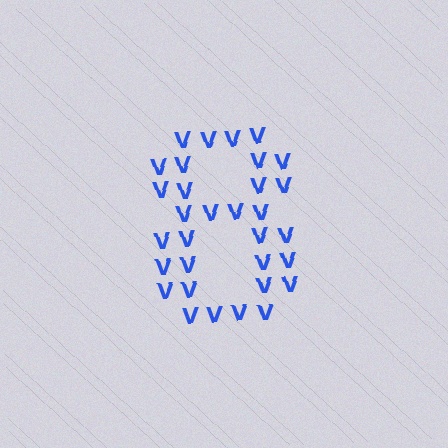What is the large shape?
The large shape is the digit 8.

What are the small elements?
The small elements are letter V's.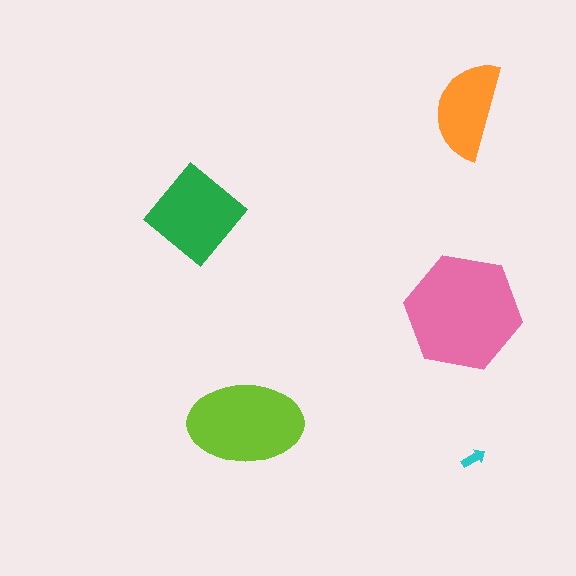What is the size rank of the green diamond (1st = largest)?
3rd.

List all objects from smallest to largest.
The cyan arrow, the orange semicircle, the green diamond, the lime ellipse, the pink hexagon.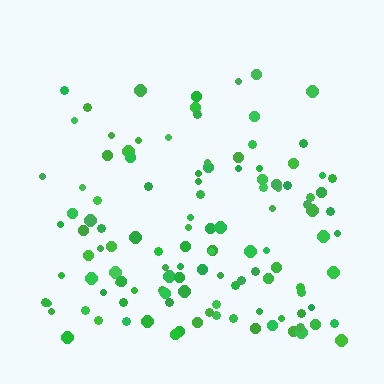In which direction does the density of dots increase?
From top to bottom, with the bottom side densest.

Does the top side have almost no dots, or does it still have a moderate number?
Still a moderate number, just noticeably fewer than the bottom.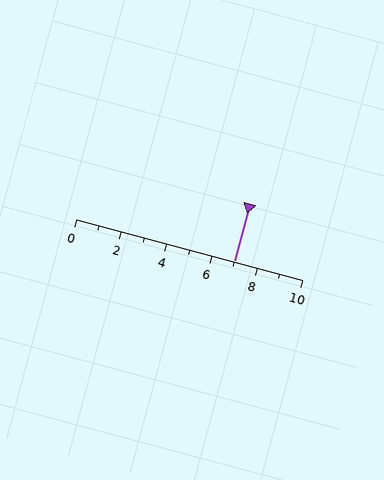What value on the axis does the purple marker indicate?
The marker indicates approximately 7.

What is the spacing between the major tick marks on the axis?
The major ticks are spaced 2 apart.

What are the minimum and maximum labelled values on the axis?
The axis runs from 0 to 10.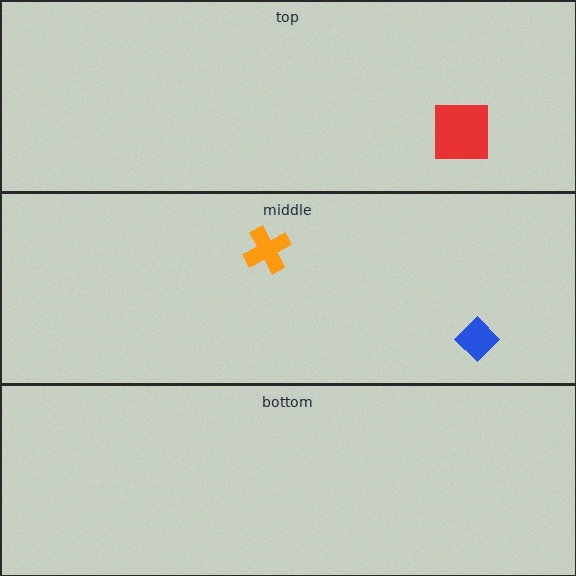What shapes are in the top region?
The red square.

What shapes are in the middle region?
The orange cross, the blue diamond.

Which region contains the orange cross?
The middle region.